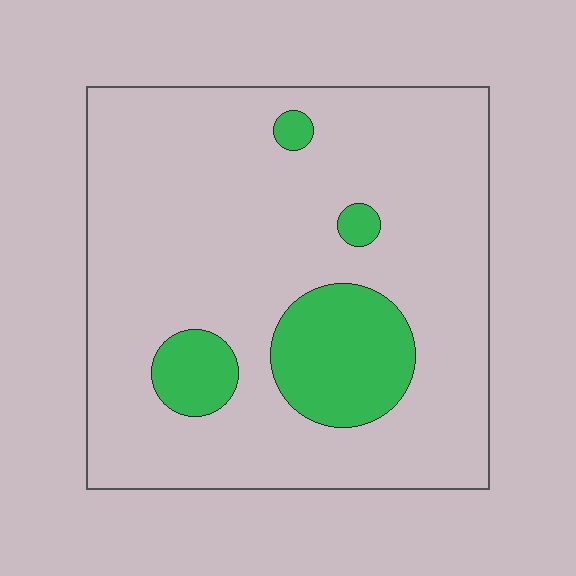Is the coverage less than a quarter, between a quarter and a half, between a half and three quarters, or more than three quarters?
Less than a quarter.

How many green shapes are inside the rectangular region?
4.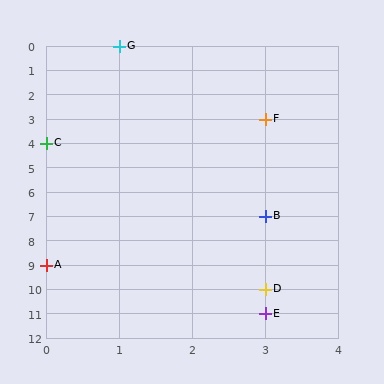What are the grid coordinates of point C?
Point C is at grid coordinates (0, 4).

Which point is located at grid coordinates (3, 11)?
Point E is at (3, 11).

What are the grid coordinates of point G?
Point G is at grid coordinates (1, 0).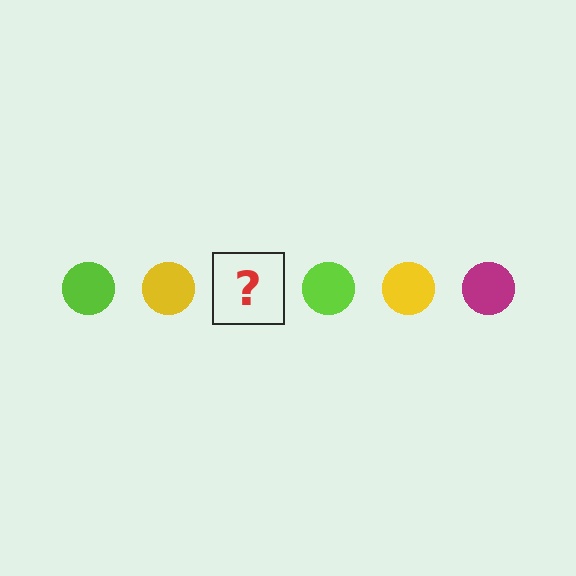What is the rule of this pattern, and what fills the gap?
The rule is that the pattern cycles through lime, yellow, magenta circles. The gap should be filled with a magenta circle.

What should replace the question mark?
The question mark should be replaced with a magenta circle.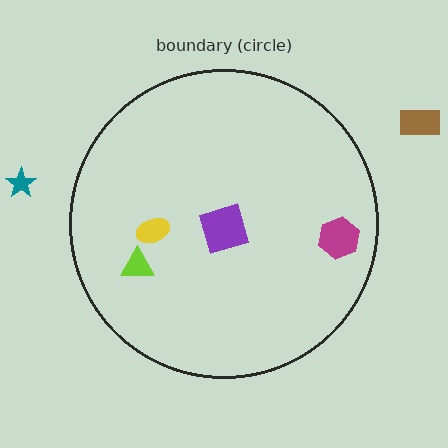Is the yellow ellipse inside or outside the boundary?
Inside.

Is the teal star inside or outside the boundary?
Outside.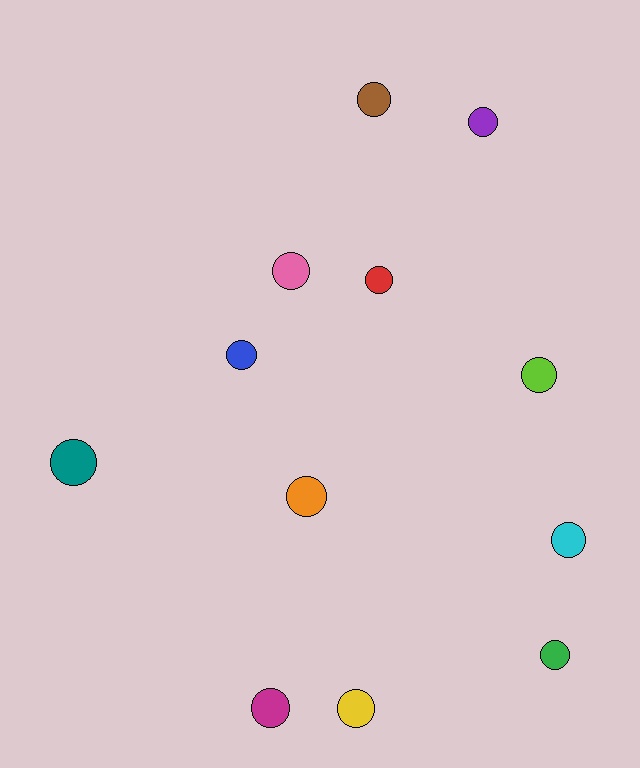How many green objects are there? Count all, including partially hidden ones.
There is 1 green object.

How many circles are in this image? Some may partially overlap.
There are 12 circles.